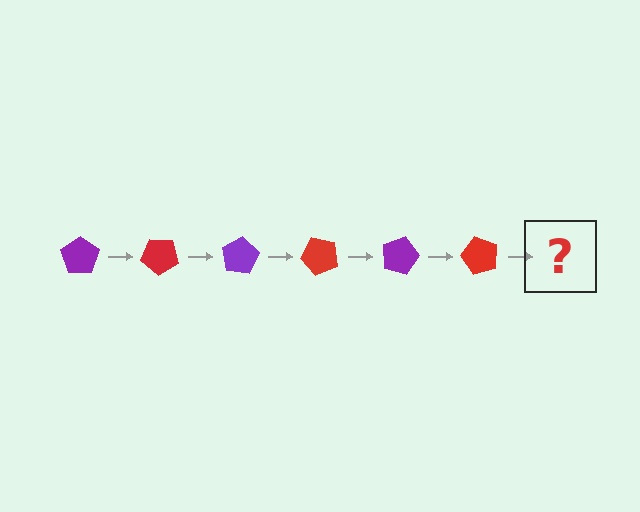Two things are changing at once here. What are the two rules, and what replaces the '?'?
The two rules are that it rotates 40 degrees each step and the color cycles through purple and red. The '?' should be a purple pentagon, rotated 240 degrees from the start.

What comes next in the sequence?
The next element should be a purple pentagon, rotated 240 degrees from the start.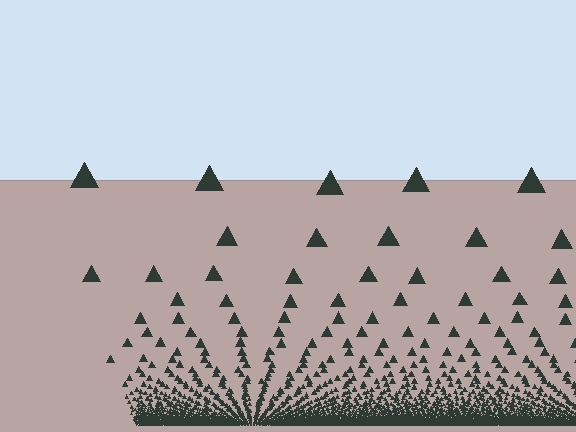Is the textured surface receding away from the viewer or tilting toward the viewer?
The surface appears to tilt toward the viewer. Texture elements get larger and sparser toward the top.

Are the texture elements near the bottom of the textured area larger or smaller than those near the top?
Smaller. The gradient is inverted — elements near the bottom are smaller and denser.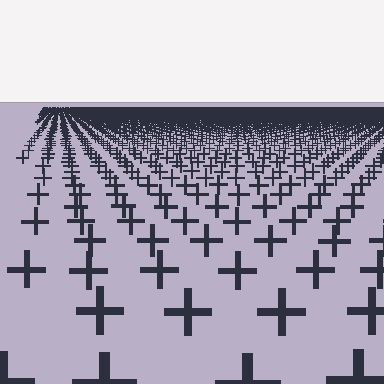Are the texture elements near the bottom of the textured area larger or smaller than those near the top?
Larger. Near the bottom, elements are closer to the viewer and appear at a bigger on-screen size.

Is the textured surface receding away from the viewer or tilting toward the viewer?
The surface is receding away from the viewer. Texture elements get smaller and denser toward the top.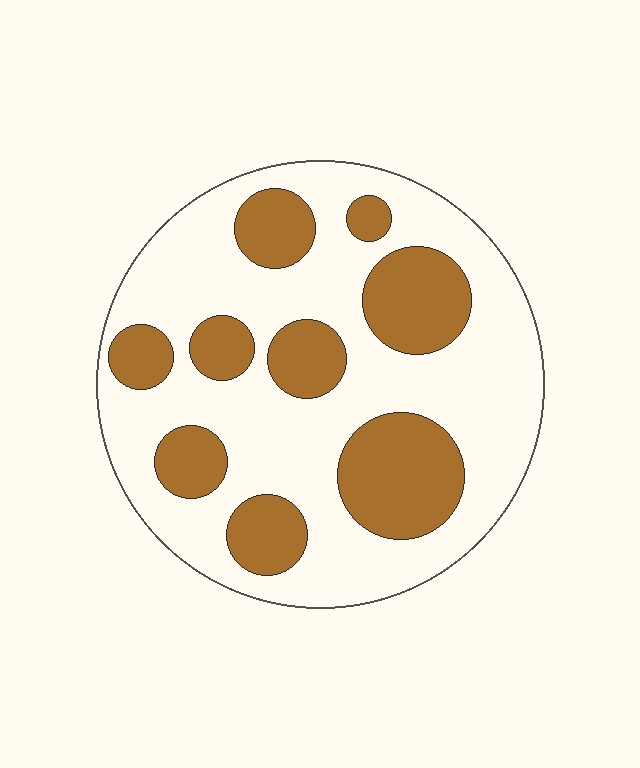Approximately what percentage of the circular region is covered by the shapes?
Approximately 30%.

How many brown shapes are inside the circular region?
9.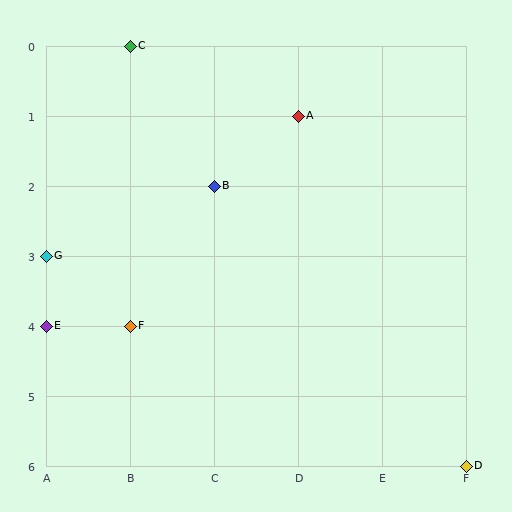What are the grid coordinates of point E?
Point E is at grid coordinates (A, 4).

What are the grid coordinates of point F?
Point F is at grid coordinates (B, 4).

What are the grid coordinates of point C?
Point C is at grid coordinates (B, 0).